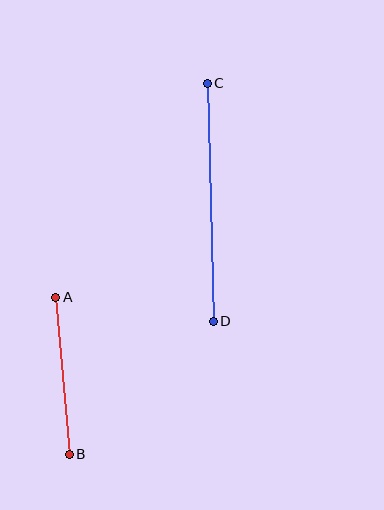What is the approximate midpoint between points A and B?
The midpoint is at approximately (62, 376) pixels.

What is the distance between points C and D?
The distance is approximately 238 pixels.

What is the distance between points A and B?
The distance is approximately 158 pixels.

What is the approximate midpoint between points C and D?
The midpoint is at approximately (210, 202) pixels.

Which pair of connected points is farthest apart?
Points C and D are farthest apart.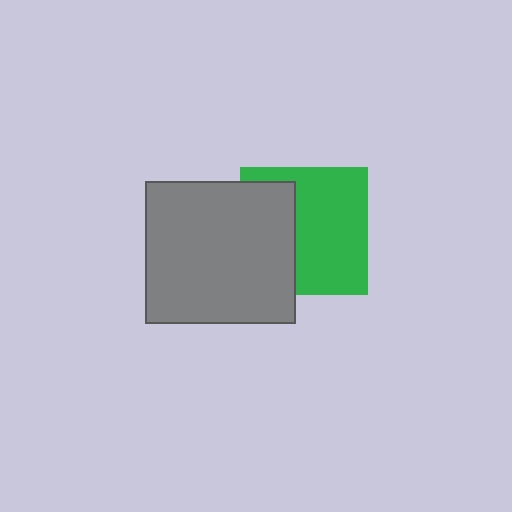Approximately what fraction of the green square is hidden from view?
Roughly 39% of the green square is hidden behind the gray rectangle.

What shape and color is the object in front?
The object in front is a gray rectangle.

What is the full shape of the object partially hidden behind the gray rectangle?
The partially hidden object is a green square.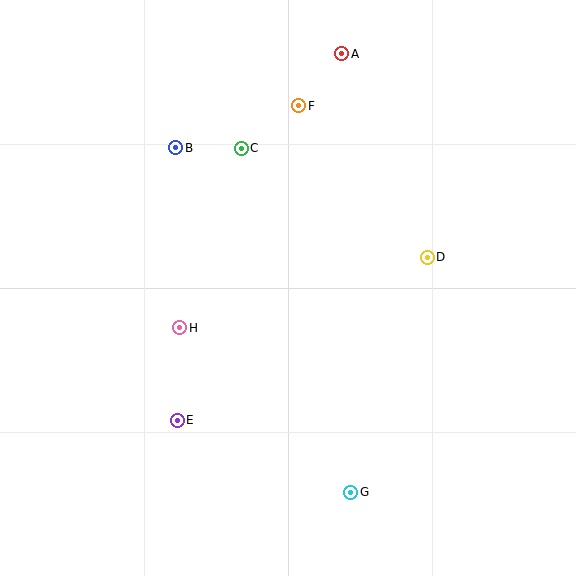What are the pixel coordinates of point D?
Point D is at (427, 257).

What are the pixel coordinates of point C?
Point C is at (241, 148).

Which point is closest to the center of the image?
Point H at (180, 328) is closest to the center.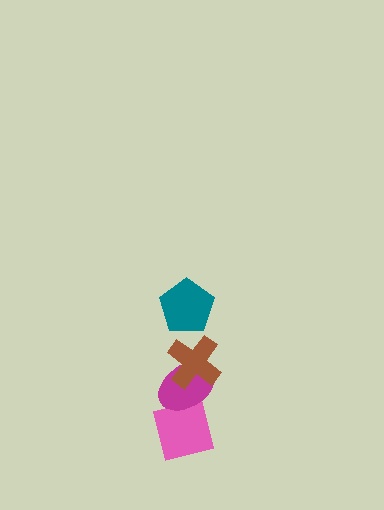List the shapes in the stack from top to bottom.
From top to bottom: the teal pentagon, the brown cross, the magenta ellipse, the pink square.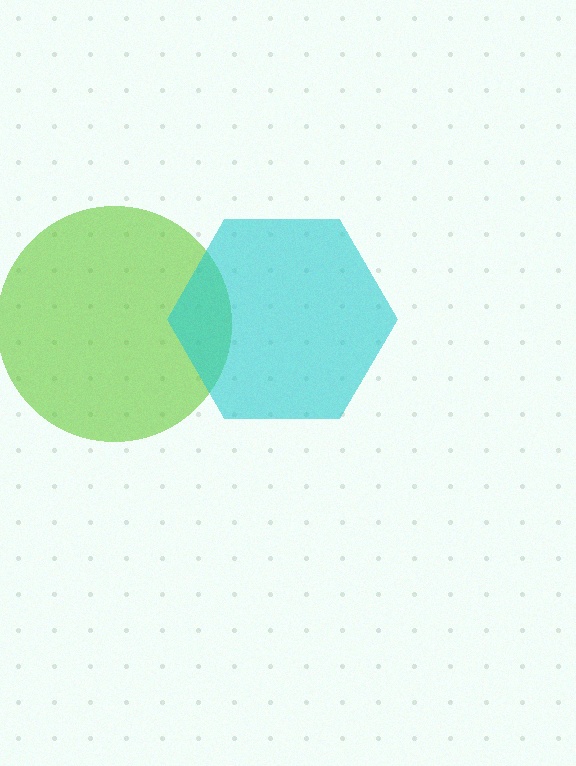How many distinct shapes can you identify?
There are 2 distinct shapes: a lime circle, a cyan hexagon.